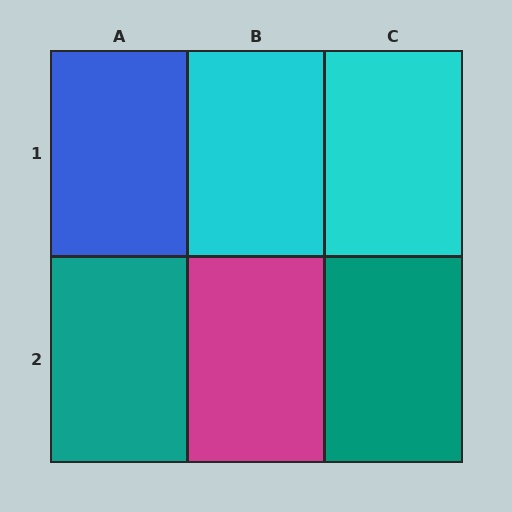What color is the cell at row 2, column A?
Teal.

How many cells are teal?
2 cells are teal.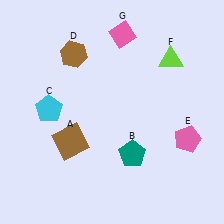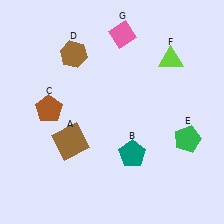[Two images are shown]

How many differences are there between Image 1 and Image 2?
There are 2 differences between the two images.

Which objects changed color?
C changed from cyan to brown. E changed from pink to green.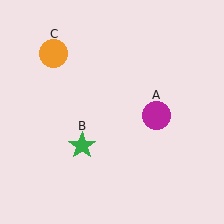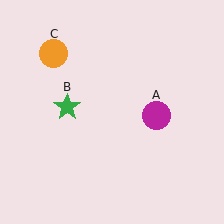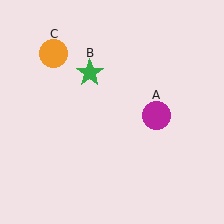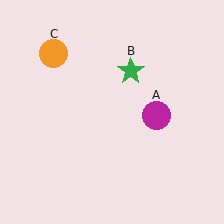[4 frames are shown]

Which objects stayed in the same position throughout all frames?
Magenta circle (object A) and orange circle (object C) remained stationary.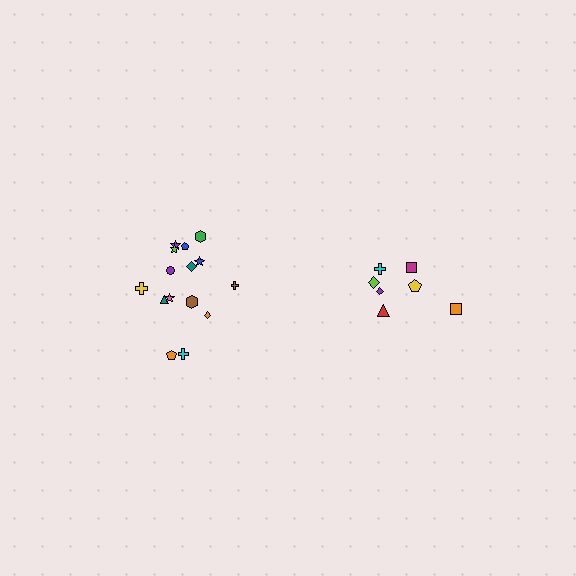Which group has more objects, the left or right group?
The left group.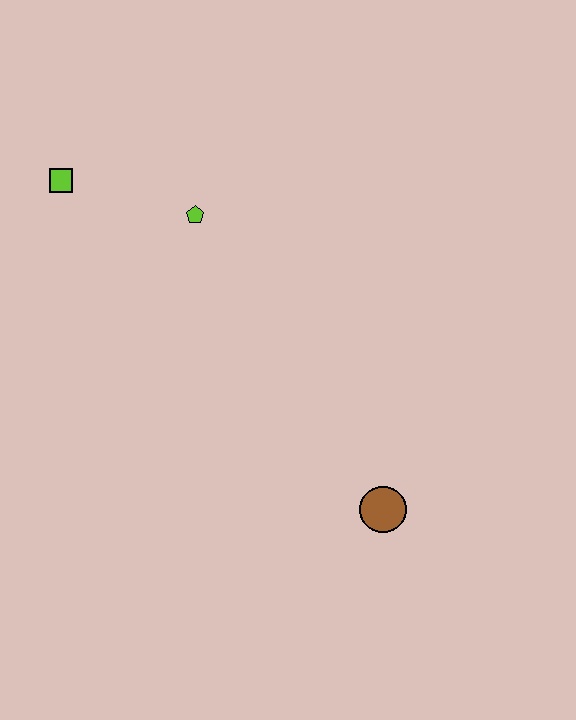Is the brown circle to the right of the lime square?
Yes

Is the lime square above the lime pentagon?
Yes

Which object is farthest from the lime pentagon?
The brown circle is farthest from the lime pentagon.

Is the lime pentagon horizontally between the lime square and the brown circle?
Yes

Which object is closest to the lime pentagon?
The lime square is closest to the lime pentagon.